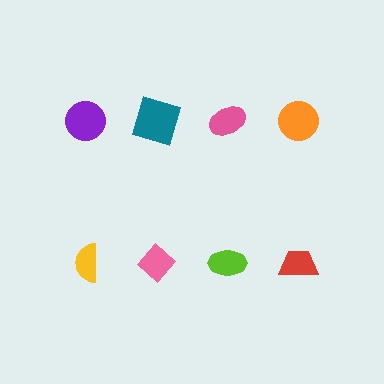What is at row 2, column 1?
A yellow semicircle.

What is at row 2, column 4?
A red trapezoid.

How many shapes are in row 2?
4 shapes.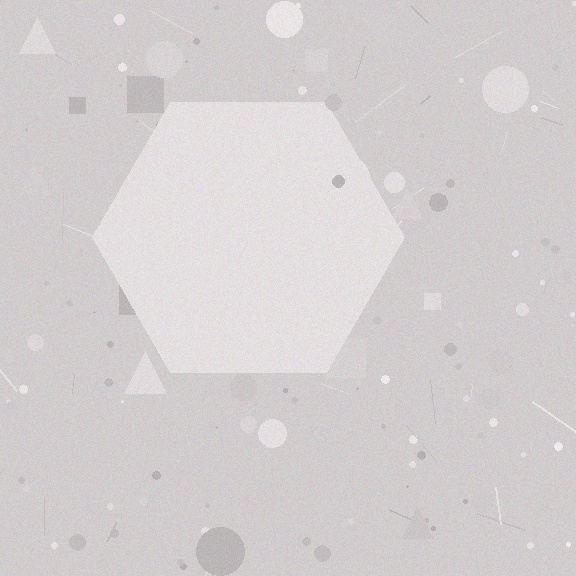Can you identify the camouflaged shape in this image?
The camouflaged shape is a hexagon.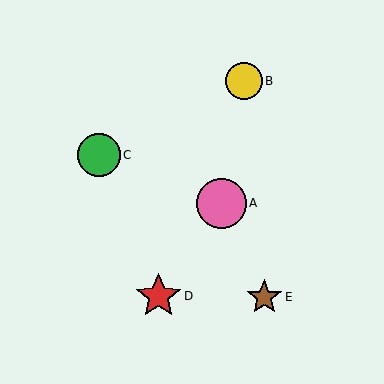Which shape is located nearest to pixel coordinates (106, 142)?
The green circle (labeled C) at (99, 155) is nearest to that location.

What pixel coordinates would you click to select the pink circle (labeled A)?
Click at (221, 203) to select the pink circle A.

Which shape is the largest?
The pink circle (labeled A) is the largest.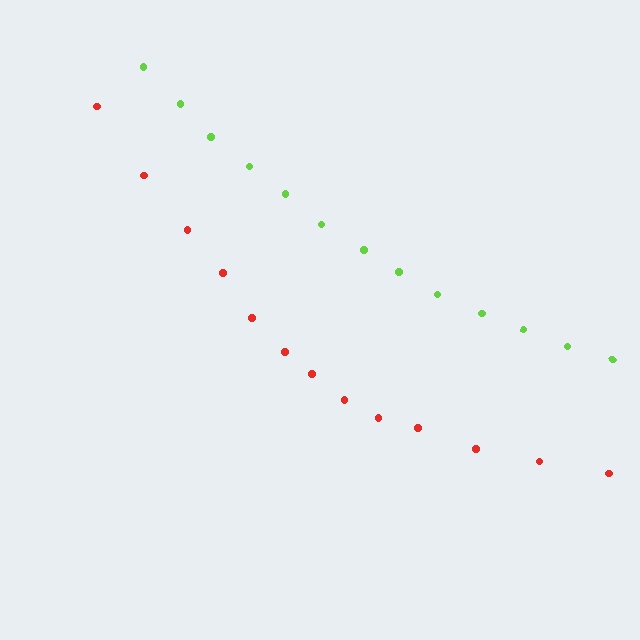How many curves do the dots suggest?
There are 2 distinct paths.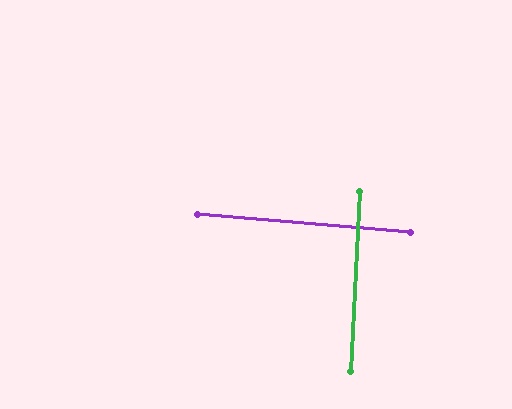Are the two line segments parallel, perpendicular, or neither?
Perpendicular — they meet at approximately 88°.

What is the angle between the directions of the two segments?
Approximately 88 degrees.